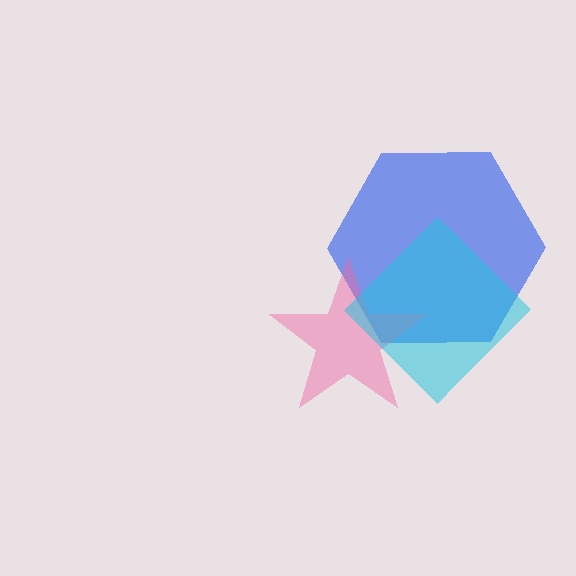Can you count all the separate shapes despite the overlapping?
Yes, there are 3 separate shapes.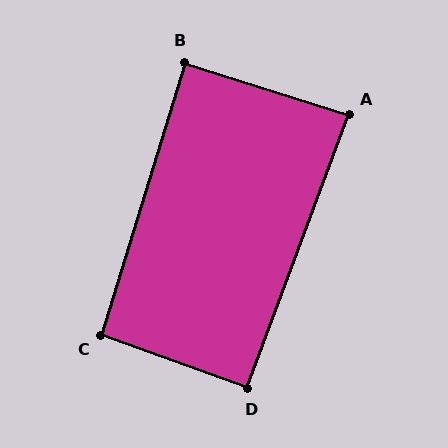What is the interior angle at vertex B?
Approximately 90 degrees (approximately right).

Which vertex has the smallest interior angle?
A, at approximately 87 degrees.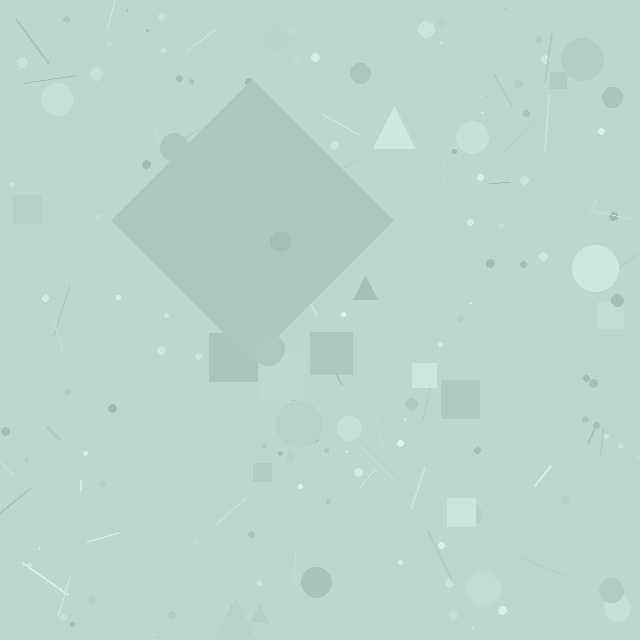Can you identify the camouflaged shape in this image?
The camouflaged shape is a diamond.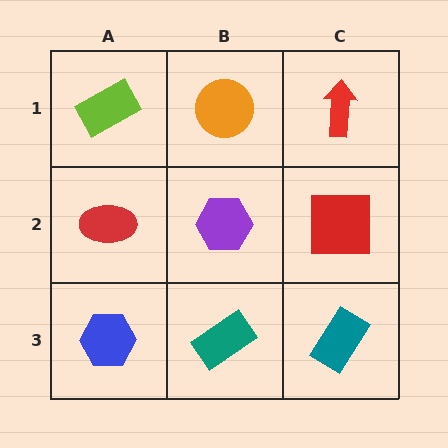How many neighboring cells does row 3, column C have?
2.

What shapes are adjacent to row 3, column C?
A red square (row 2, column C), a teal rectangle (row 3, column B).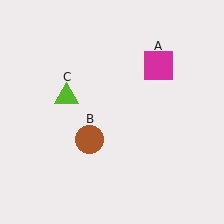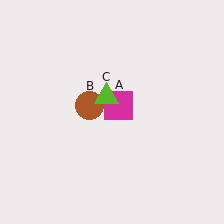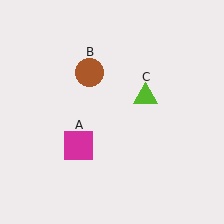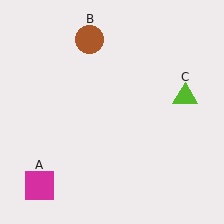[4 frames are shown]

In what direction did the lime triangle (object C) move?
The lime triangle (object C) moved right.